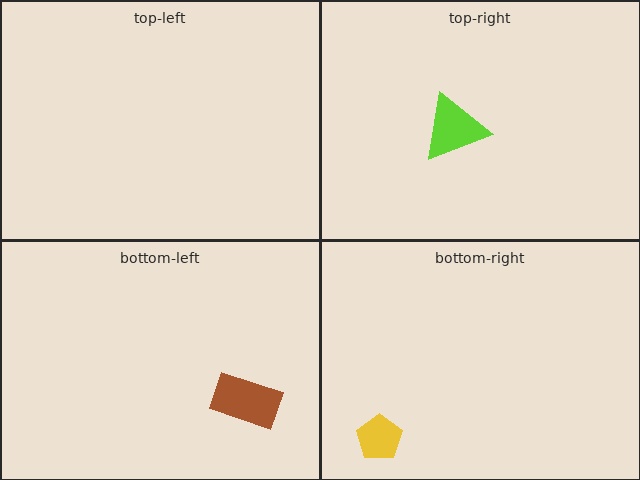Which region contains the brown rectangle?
The bottom-left region.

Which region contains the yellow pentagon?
The bottom-right region.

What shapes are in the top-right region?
The lime triangle.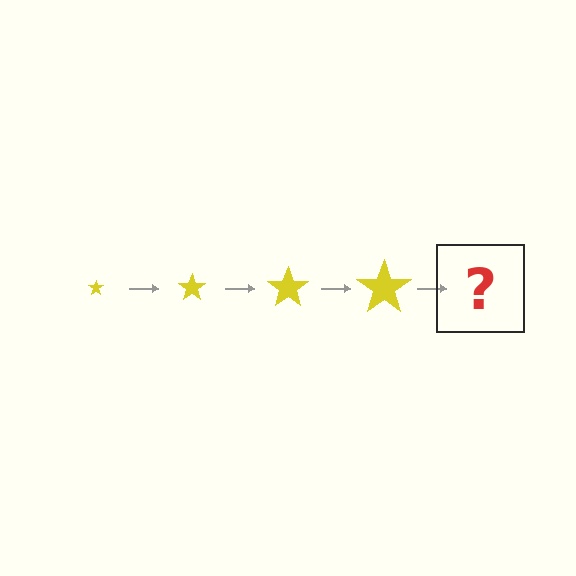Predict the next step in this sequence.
The next step is a yellow star, larger than the previous one.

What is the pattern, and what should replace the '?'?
The pattern is that the star gets progressively larger each step. The '?' should be a yellow star, larger than the previous one.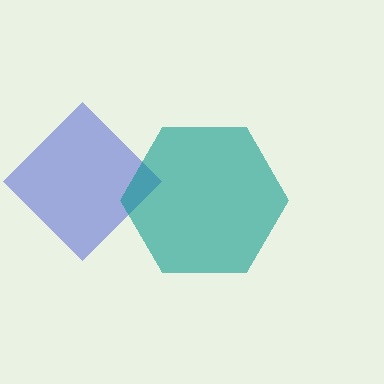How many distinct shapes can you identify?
There are 2 distinct shapes: a blue diamond, a teal hexagon.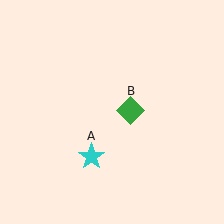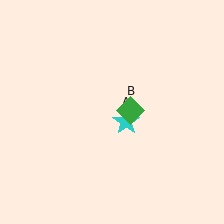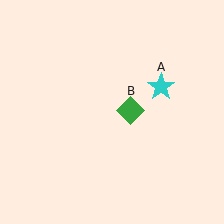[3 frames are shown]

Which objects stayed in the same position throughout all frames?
Green diamond (object B) remained stationary.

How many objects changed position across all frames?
1 object changed position: cyan star (object A).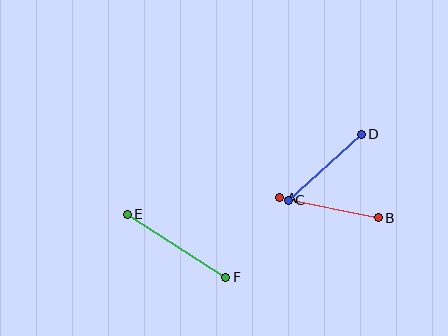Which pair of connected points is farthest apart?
Points E and F are farthest apart.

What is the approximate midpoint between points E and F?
The midpoint is at approximately (176, 246) pixels.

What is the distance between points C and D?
The distance is approximately 98 pixels.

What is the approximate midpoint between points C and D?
The midpoint is at approximately (325, 167) pixels.